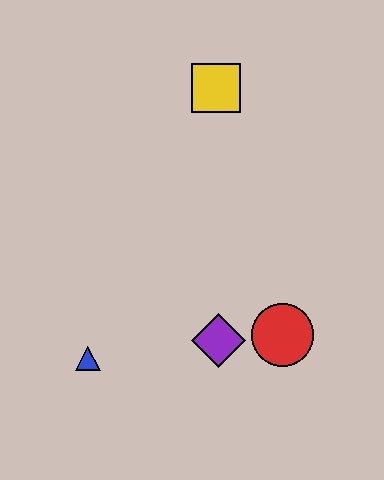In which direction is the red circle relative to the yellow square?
The red circle is below the yellow square.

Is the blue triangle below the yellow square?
Yes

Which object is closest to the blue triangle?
The purple diamond is closest to the blue triangle.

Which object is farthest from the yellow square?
The blue triangle is farthest from the yellow square.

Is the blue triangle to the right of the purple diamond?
No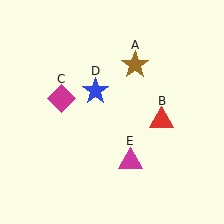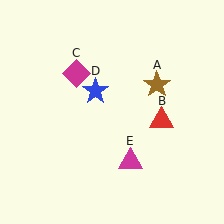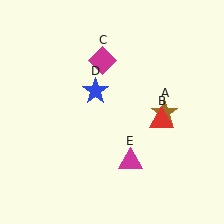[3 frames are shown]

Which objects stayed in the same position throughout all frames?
Red triangle (object B) and blue star (object D) and magenta triangle (object E) remained stationary.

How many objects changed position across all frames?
2 objects changed position: brown star (object A), magenta diamond (object C).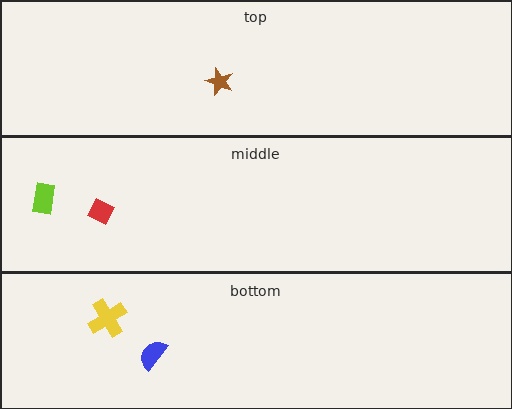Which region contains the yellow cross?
The bottom region.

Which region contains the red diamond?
The middle region.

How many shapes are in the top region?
1.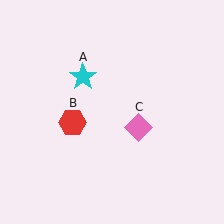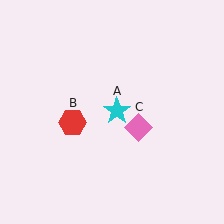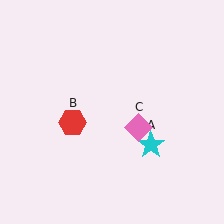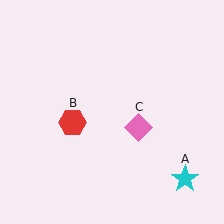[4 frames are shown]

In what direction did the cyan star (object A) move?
The cyan star (object A) moved down and to the right.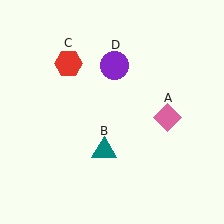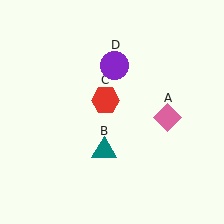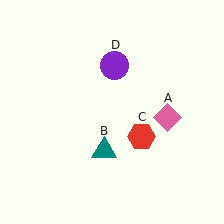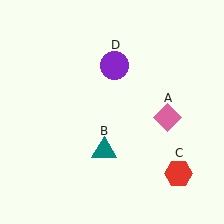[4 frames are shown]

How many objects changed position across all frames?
1 object changed position: red hexagon (object C).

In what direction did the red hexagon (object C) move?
The red hexagon (object C) moved down and to the right.